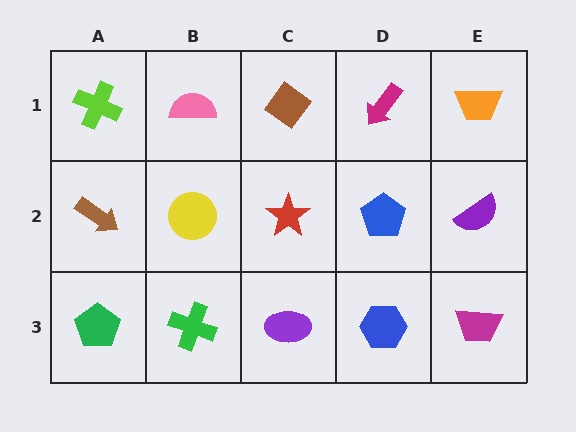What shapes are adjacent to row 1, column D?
A blue pentagon (row 2, column D), a brown diamond (row 1, column C), an orange trapezoid (row 1, column E).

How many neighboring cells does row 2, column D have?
4.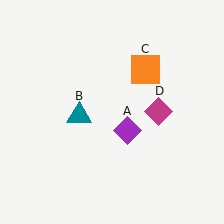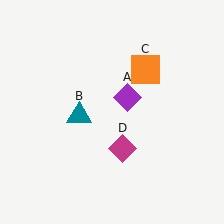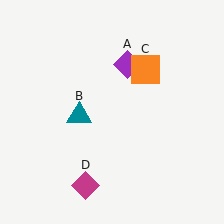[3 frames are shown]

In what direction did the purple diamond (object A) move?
The purple diamond (object A) moved up.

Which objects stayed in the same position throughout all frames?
Teal triangle (object B) and orange square (object C) remained stationary.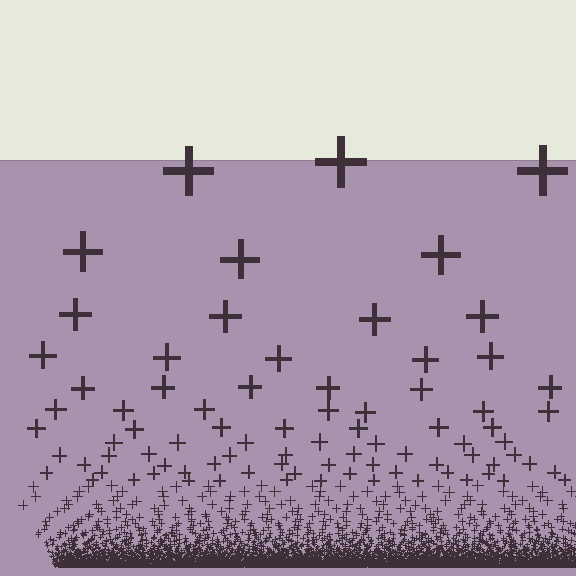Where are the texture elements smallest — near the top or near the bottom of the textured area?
Near the bottom.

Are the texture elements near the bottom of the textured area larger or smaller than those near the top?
Smaller. The gradient is inverted — elements near the bottom are smaller and denser.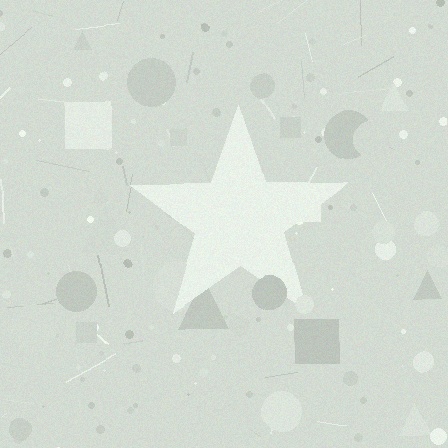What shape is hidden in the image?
A star is hidden in the image.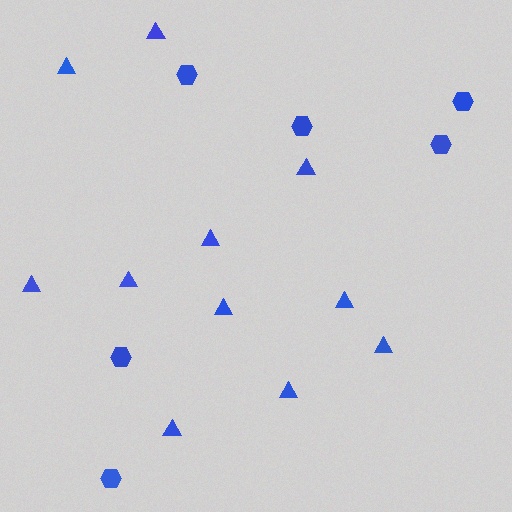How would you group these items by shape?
There are 2 groups: one group of hexagons (6) and one group of triangles (11).